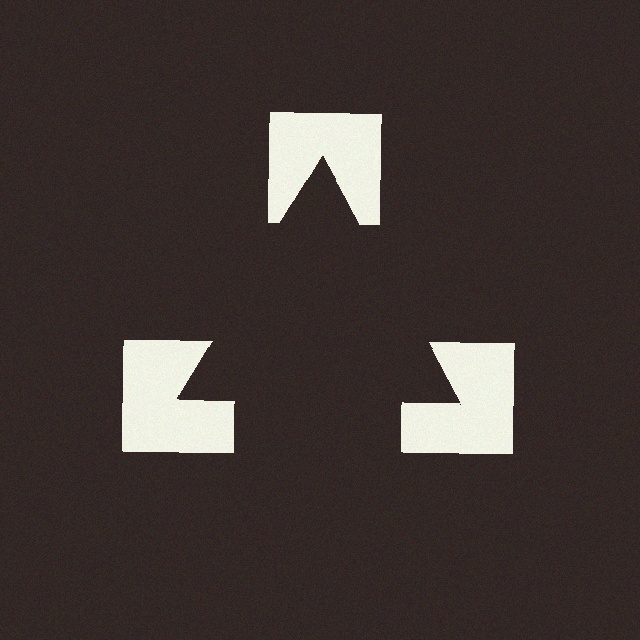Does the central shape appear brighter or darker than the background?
It typically appears slightly darker than the background, even though no actual brightness change is drawn.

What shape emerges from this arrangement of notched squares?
An illusory triangle — its edges are inferred from the aligned wedge cuts in the notched squares, not physically drawn.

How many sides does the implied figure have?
3 sides.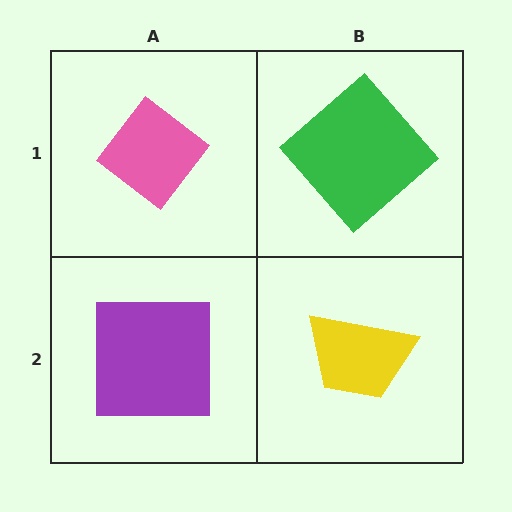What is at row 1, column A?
A pink diamond.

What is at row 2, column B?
A yellow trapezoid.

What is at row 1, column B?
A green diamond.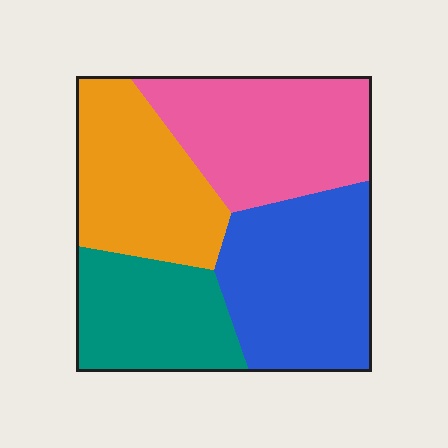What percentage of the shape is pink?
Pink takes up about one quarter (1/4) of the shape.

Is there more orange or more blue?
Blue.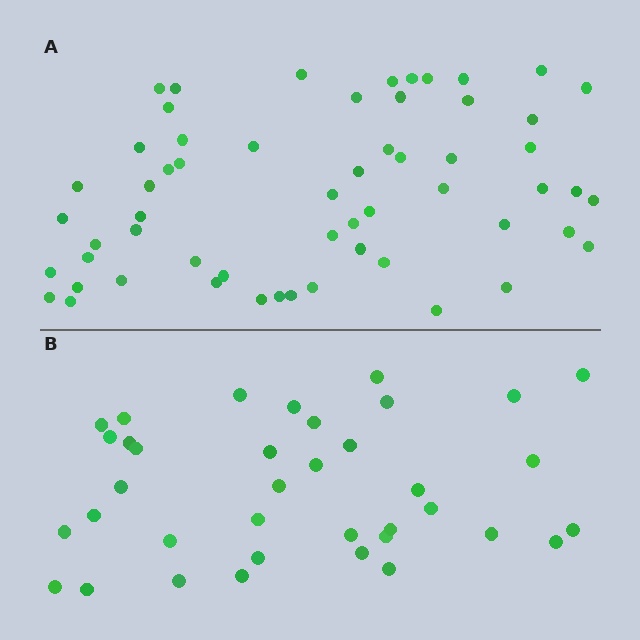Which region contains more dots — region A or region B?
Region A (the top region) has more dots.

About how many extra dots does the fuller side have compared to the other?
Region A has approximately 20 more dots than region B.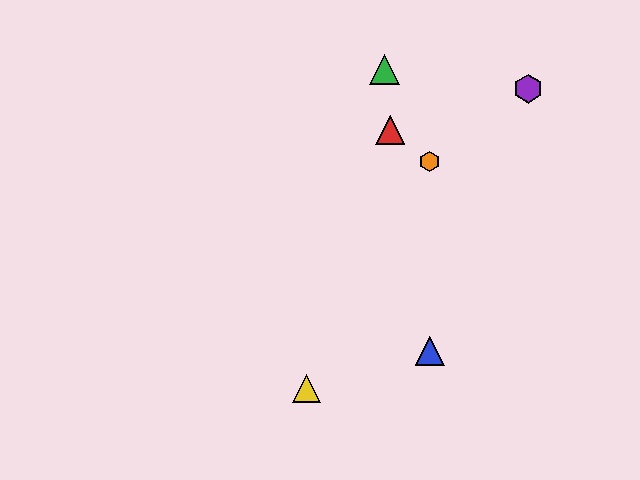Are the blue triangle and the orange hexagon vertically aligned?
Yes, both are at x≈430.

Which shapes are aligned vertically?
The blue triangle, the orange hexagon are aligned vertically.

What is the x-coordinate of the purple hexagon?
The purple hexagon is at x≈528.